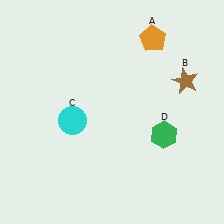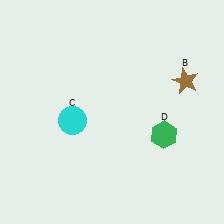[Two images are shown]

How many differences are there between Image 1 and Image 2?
There is 1 difference between the two images.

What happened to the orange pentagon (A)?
The orange pentagon (A) was removed in Image 2. It was in the top-right area of Image 1.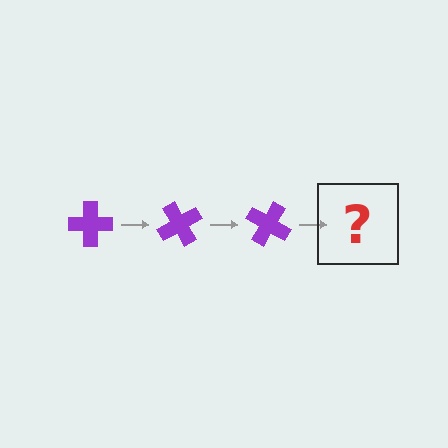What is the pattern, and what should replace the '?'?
The pattern is that the cross rotates 60 degrees each step. The '?' should be a purple cross rotated 180 degrees.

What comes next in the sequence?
The next element should be a purple cross rotated 180 degrees.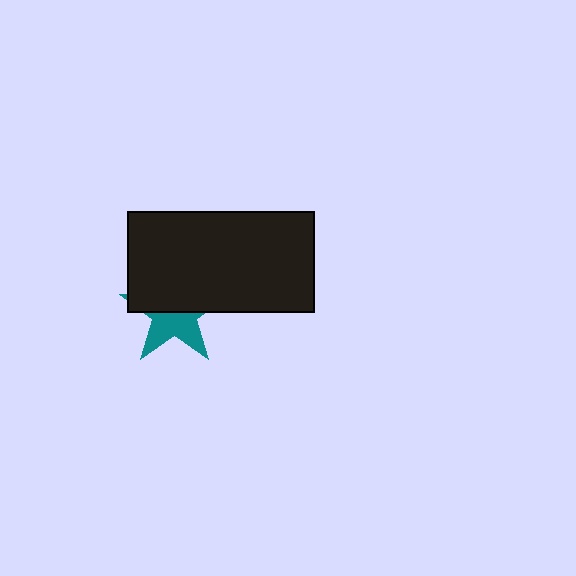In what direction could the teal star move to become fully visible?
The teal star could move down. That would shift it out from behind the black rectangle entirely.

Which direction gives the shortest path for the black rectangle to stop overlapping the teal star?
Moving up gives the shortest separation.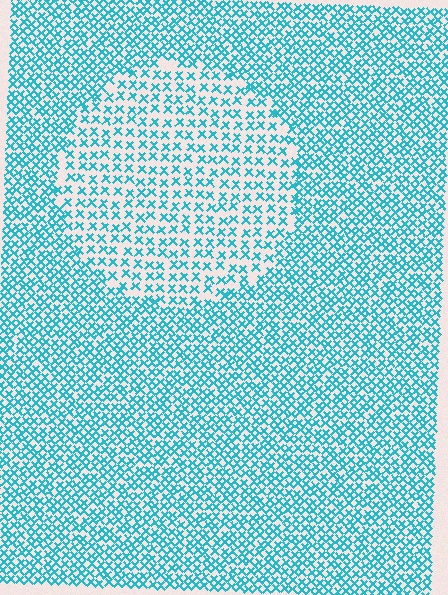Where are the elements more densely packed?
The elements are more densely packed outside the circle boundary.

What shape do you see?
I see a circle.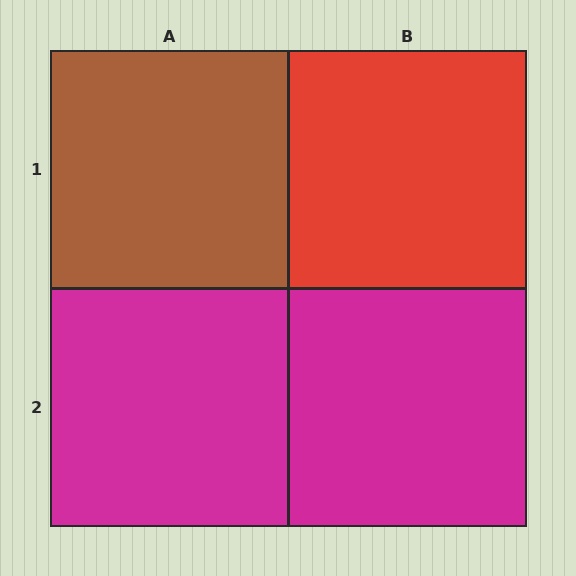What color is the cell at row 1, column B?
Red.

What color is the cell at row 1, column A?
Brown.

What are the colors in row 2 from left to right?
Magenta, magenta.